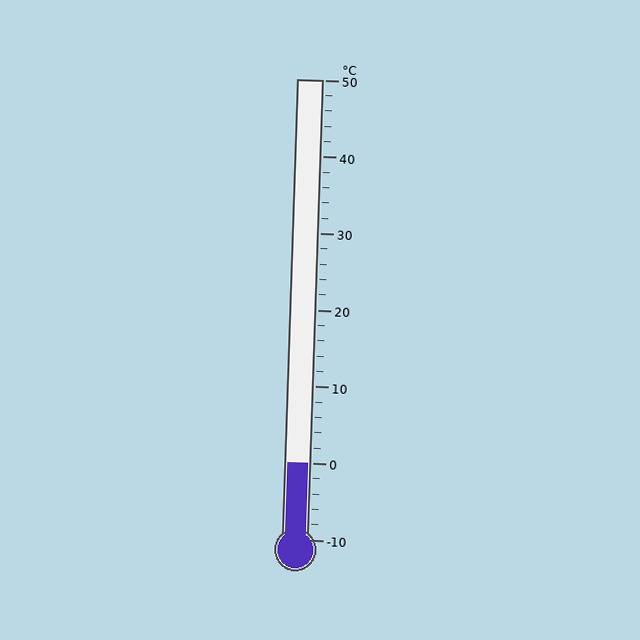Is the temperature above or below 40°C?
The temperature is below 40°C.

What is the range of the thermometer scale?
The thermometer scale ranges from -10°C to 50°C.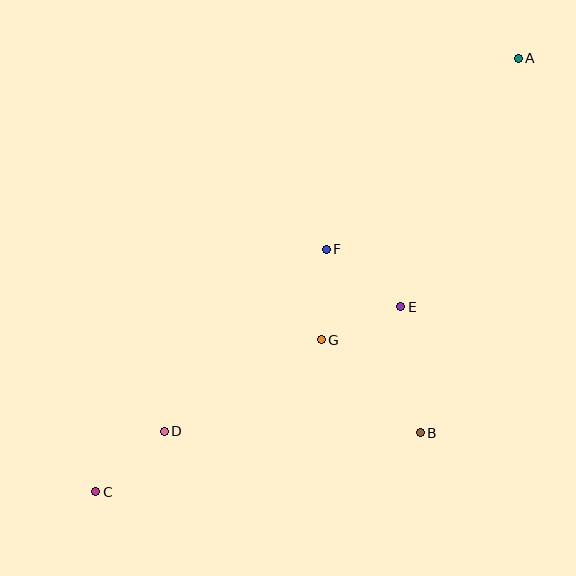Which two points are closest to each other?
Points E and G are closest to each other.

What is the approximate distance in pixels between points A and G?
The distance between A and G is approximately 344 pixels.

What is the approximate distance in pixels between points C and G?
The distance between C and G is approximately 272 pixels.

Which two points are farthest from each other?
Points A and C are farthest from each other.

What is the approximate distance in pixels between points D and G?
The distance between D and G is approximately 181 pixels.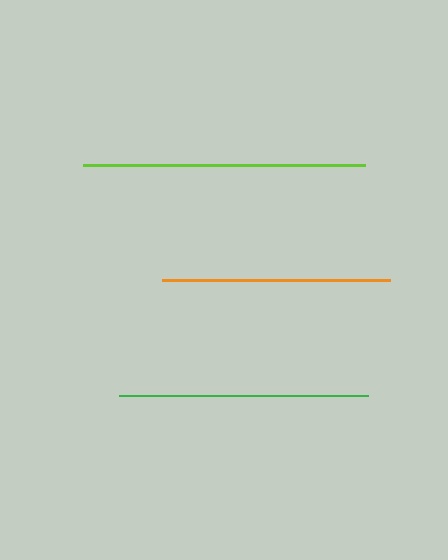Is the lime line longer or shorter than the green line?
The lime line is longer than the green line.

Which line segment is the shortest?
The orange line is the shortest at approximately 227 pixels.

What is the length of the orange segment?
The orange segment is approximately 227 pixels long.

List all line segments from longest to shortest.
From longest to shortest: lime, green, orange.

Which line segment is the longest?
The lime line is the longest at approximately 282 pixels.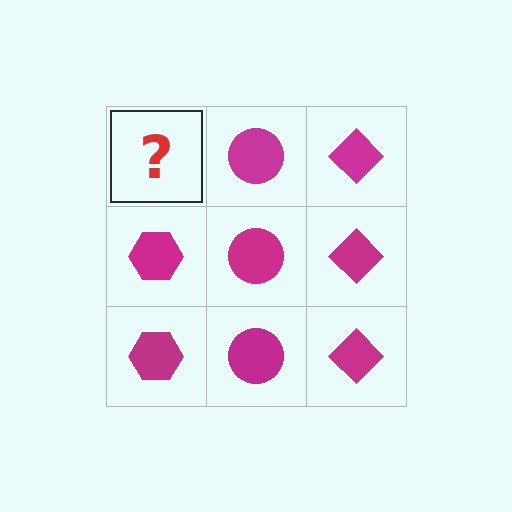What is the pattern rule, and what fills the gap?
The rule is that each column has a consistent shape. The gap should be filled with a magenta hexagon.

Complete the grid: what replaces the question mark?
The question mark should be replaced with a magenta hexagon.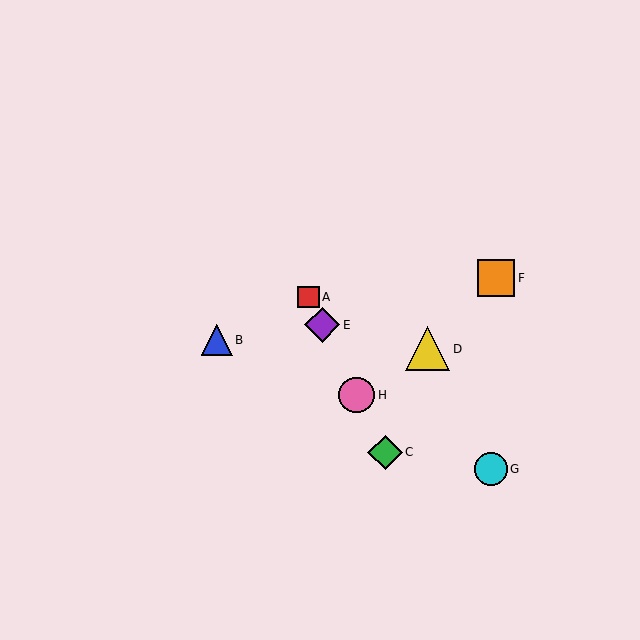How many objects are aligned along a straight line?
4 objects (A, C, E, H) are aligned along a straight line.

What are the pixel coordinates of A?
Object A is at (309, 297).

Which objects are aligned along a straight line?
Objects A, C, E, H are aligned along a straight line.